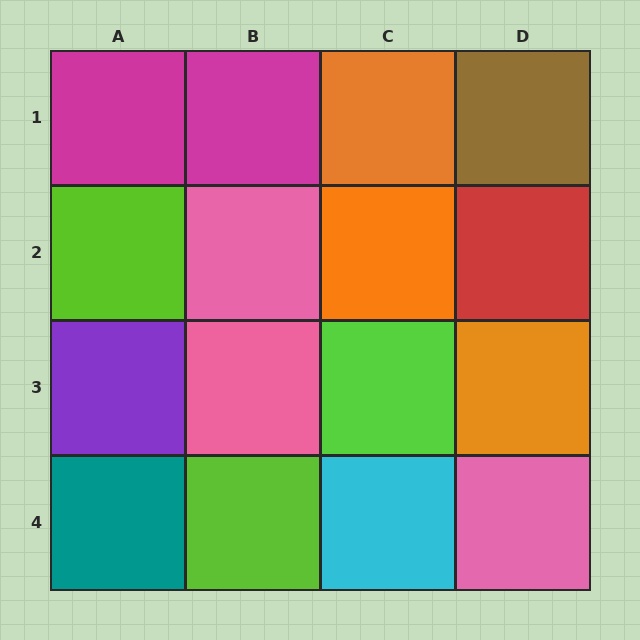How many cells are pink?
3 cells are pink.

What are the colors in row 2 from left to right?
Lime, pink, orange, red.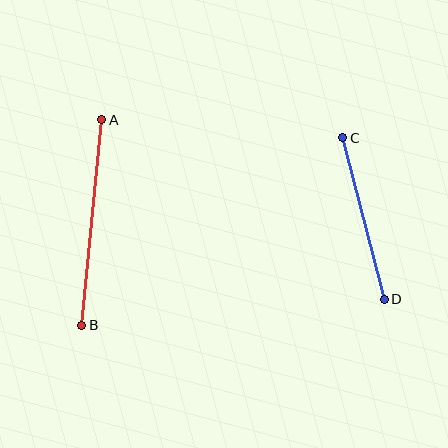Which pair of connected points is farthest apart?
Points A and B are farthest apart.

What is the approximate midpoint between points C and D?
The midpoint is at approximately (364, 219) pixels.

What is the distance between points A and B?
The distance is approximately 207 pixels.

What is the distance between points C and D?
The distance is approximately 167 pixels.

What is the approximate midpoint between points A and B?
The midpoint is at approximately (92, 222) pixels.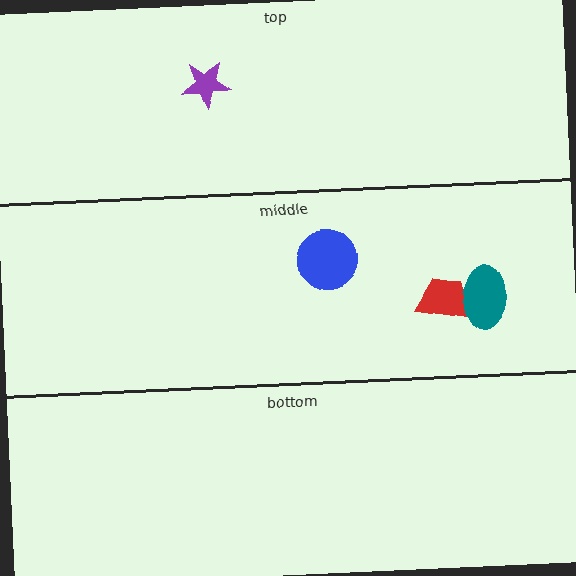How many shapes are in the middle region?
3.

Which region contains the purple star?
The top region.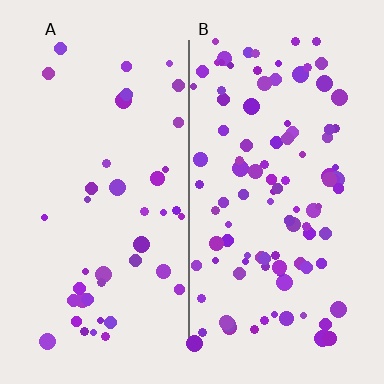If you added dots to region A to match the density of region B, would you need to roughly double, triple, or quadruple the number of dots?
Approximately double.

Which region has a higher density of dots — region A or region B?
B (the right).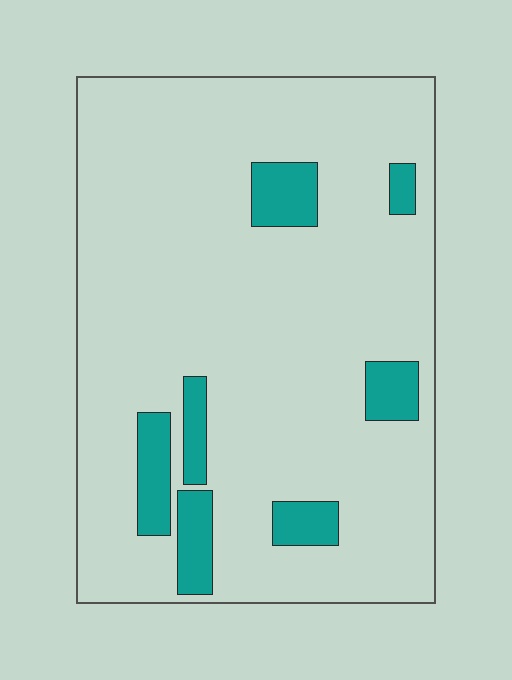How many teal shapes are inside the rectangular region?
7.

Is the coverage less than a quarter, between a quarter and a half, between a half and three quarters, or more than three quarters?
Less than a quarter.